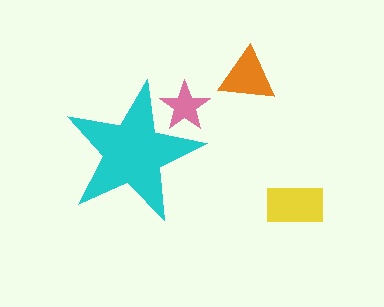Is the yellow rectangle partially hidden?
No, the yellow rectangle is fully visible.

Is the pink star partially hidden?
Yes, the pink star is partially hidden behind the cyan star.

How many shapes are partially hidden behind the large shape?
1 shape is partially hidden.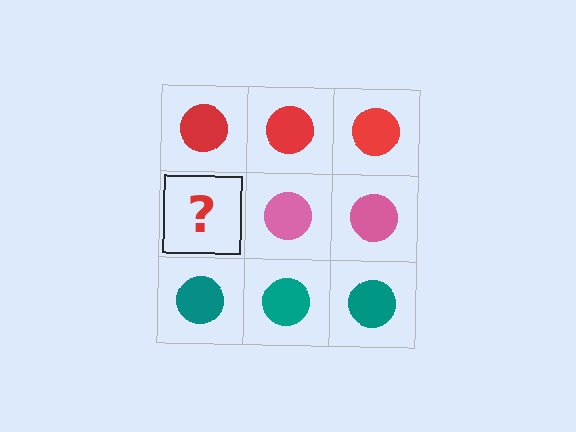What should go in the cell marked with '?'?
The missing cell should contain a pink circle.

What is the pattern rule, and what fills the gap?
The rule is that each row has a consistent color. The gap should be filled with a pink circle.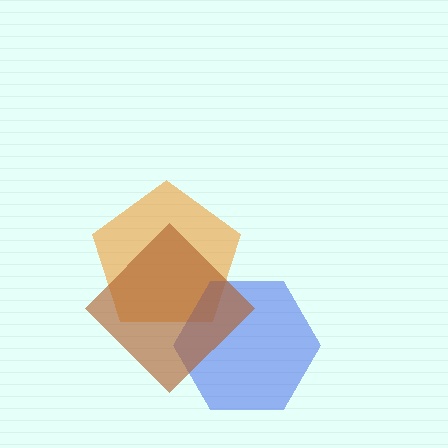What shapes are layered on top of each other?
The layered shapes are: an orange pentagon, a blue hexagon, a brown diamond.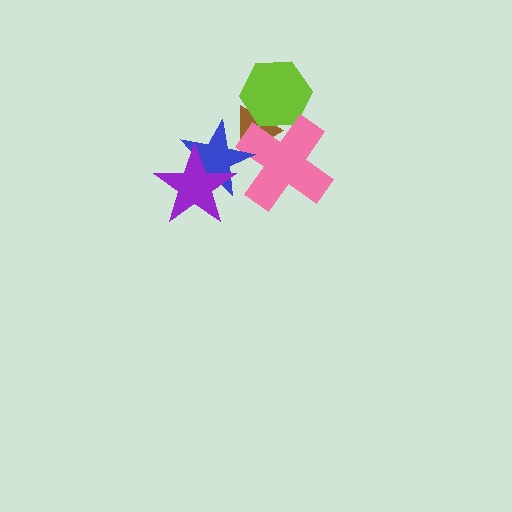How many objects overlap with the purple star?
1 object overlaps with the purple star.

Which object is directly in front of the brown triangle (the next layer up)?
The lime hexagon is directly in front of the brown triangle.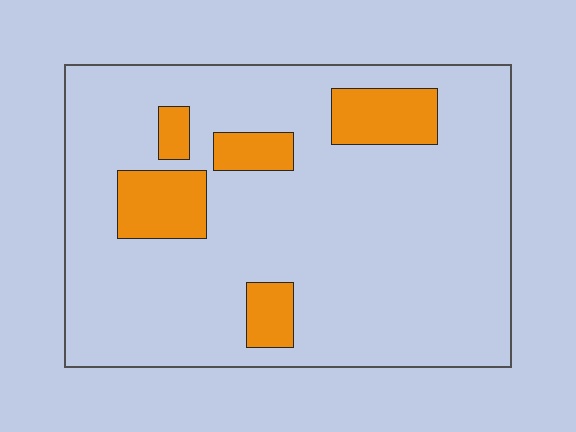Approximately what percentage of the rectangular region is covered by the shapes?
Approximately 15%.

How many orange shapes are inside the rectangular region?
5.